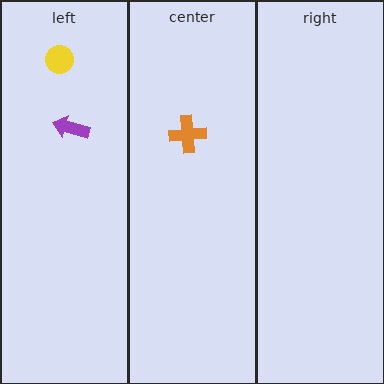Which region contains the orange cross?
The center region.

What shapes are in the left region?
The yellow circle, the purple arrow.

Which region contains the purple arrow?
The left region.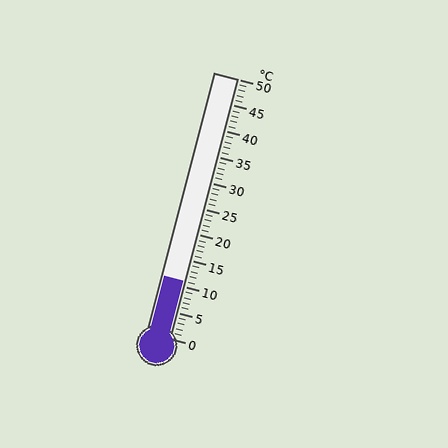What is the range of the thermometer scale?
The thermometer scale ranges from 0°C to 50°C.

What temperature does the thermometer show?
The thermometer shows approximately 11°C.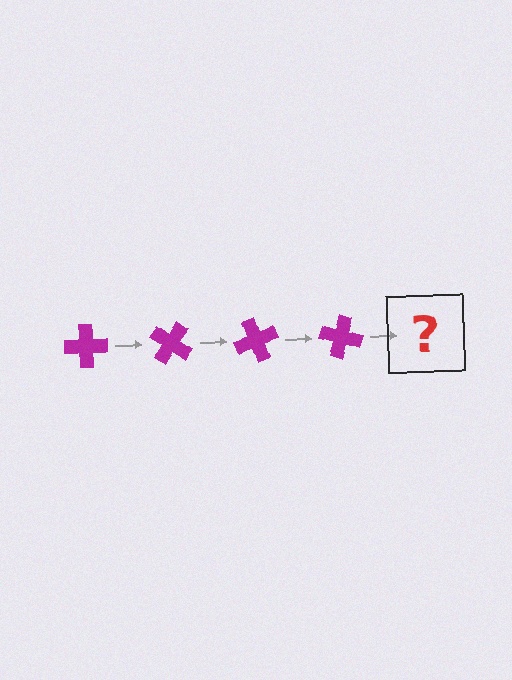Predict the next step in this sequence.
The next step is a magenta cross rotated 140 degrees.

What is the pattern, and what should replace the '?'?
The pattern is that the cross rotates 35 degrees each step. The '?' should be a magenta cross rotated 140 degrees.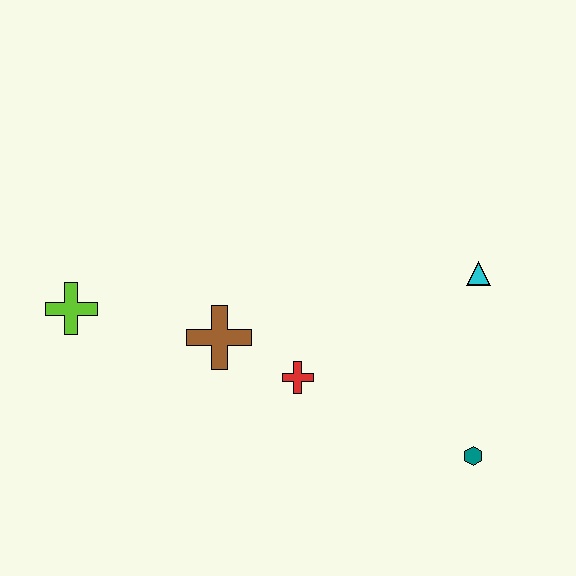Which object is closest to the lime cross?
The brown cross is closest to the lime cross.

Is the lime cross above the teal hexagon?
Yes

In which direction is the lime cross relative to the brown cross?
The lime cross is to the left of the brown cross.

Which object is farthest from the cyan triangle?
The lime cross is farthest from the cyan triangle.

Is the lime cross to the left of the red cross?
Yes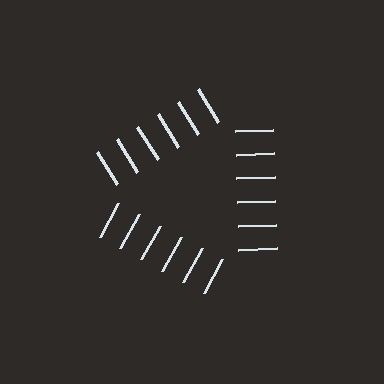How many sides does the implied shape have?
3 sides — the line-ends trace a triangle.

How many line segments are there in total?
18 — 6 along each of the 3 edges.